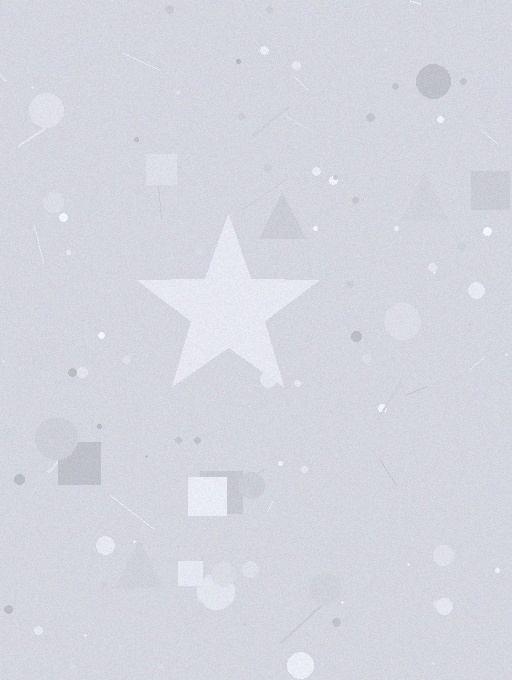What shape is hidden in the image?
A star is hidden in the image.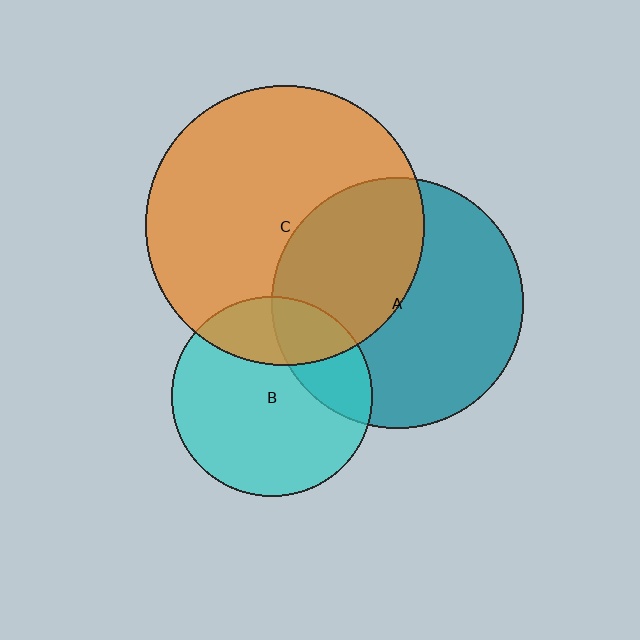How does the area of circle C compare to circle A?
Approximately 1.2 times.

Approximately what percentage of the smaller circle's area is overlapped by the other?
Approximately 40%.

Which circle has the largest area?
Circle C (orange).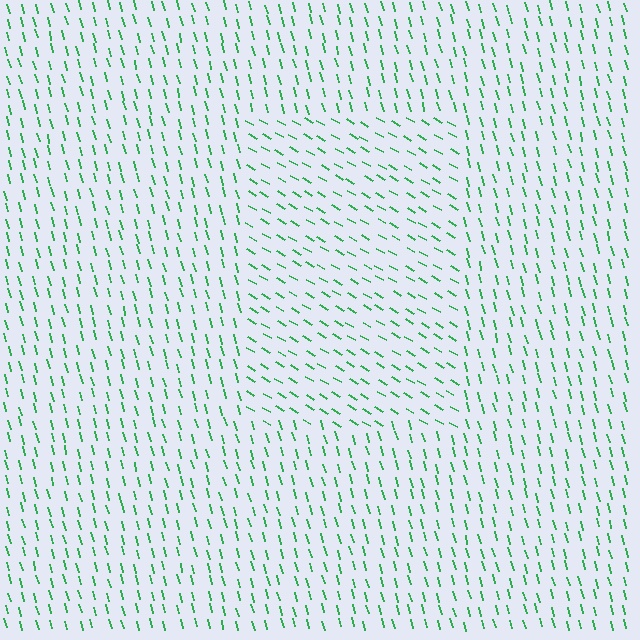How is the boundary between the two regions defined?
The boundary is defined purely by a change in line orientation (approximately 45 degrees difference). All lines are the same color and thickness.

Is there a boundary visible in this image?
Yes, there is a texture boundary formed by a change in line orientation.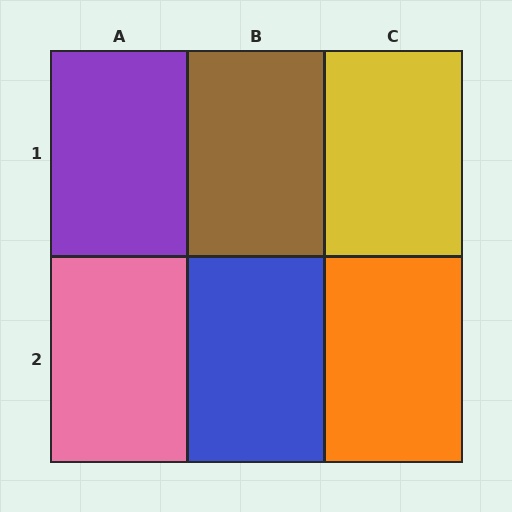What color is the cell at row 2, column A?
Pink.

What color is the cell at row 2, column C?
Orange.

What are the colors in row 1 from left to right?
Purple, brown, yellow.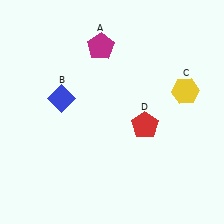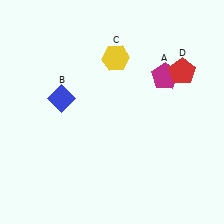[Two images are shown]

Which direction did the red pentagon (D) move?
The red pentagon (D) moved up.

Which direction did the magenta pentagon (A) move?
The magenta pentagon (A) moved right.